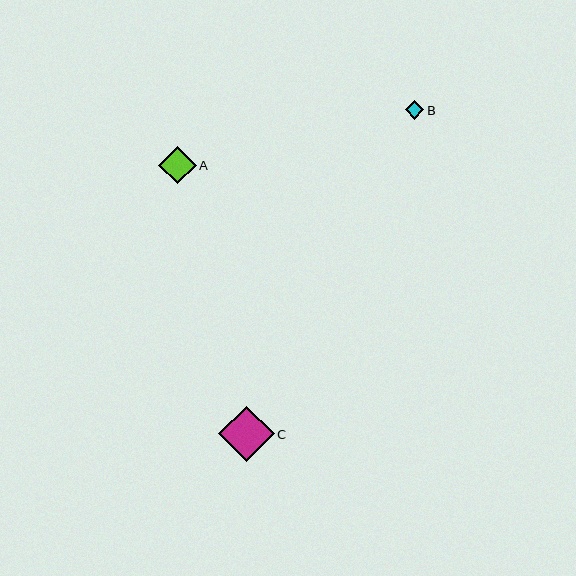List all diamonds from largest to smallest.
From largest to smallest: C, A, B.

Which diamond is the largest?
Diamond C is the largest with a size of approximately 55 pixels.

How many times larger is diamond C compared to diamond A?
Diamond C is approximately 1.5 times the size of diamond A.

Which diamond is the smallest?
Diamond B is the smallest with a size of approximately 18 pixels.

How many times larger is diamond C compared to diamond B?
Diamond C is approximately 3.0 times the size of diamond B.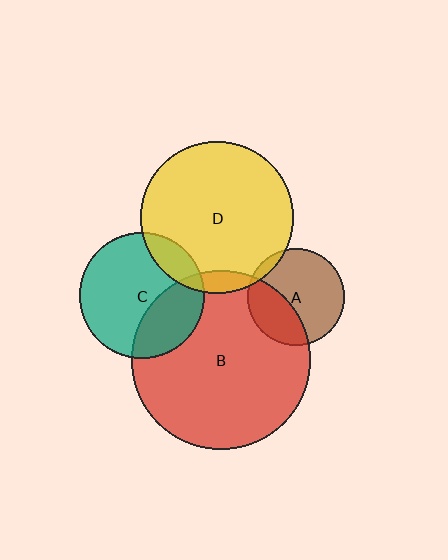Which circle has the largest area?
Circle B (red).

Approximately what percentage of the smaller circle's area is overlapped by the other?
Approximately 35%.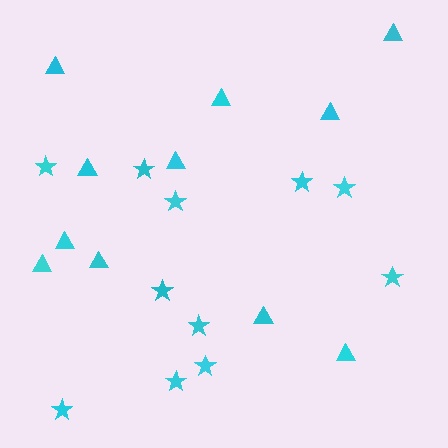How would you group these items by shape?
There are 2 groups: one group of triangles (11) and one group of stars (11).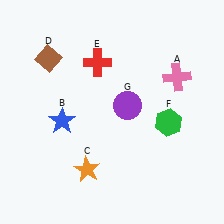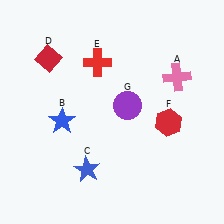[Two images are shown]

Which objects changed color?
C changed from orange to blue. D changed from brown to red. F changed from green to red.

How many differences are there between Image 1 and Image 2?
There are 3 differences between the two images.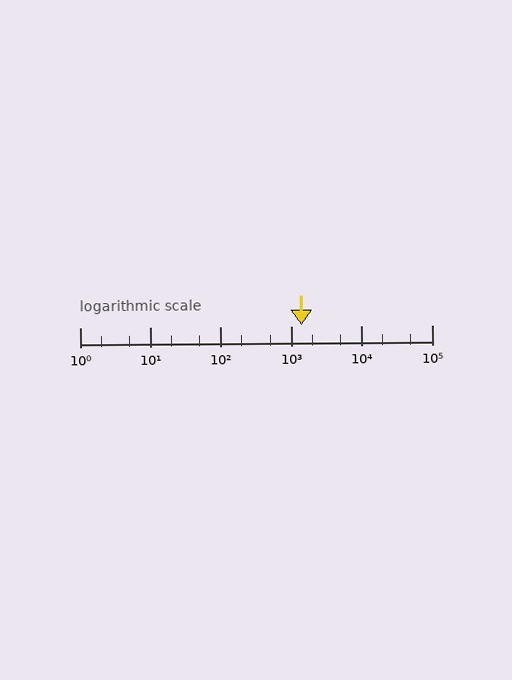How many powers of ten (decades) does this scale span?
The scale spans 5 decades, from 1 to 100000.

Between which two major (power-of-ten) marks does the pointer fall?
The pointer is between 1000 and 10000.